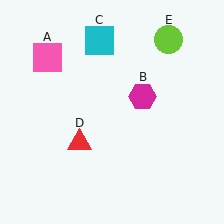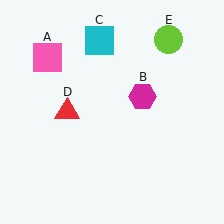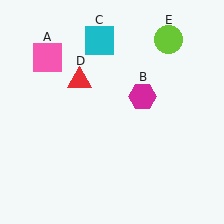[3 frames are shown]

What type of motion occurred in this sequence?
The red triangle (object D) rotated clockwise around the center of the scene.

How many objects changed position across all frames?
1 object changed position: red triangle (object D).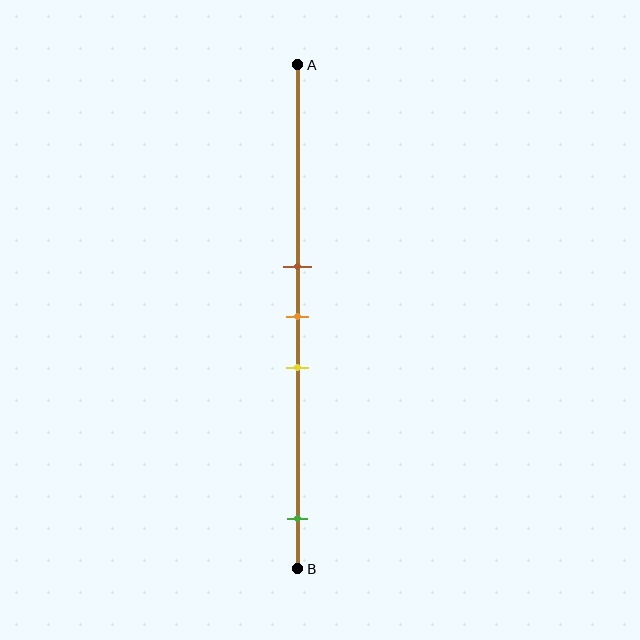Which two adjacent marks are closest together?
The brown and orange marks are the closest adjacent pair.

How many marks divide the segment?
There are 4 marks dividing the segment.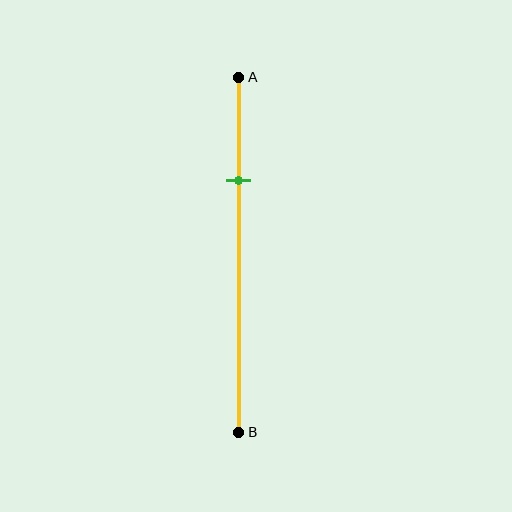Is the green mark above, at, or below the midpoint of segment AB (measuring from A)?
The green mark is above the midpoint of segment AB.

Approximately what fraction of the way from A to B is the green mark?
The green mark is approximately 30% of the way from A to B.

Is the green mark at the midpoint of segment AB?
No, the mark is at about 30% from A, not at the 50% midpoint.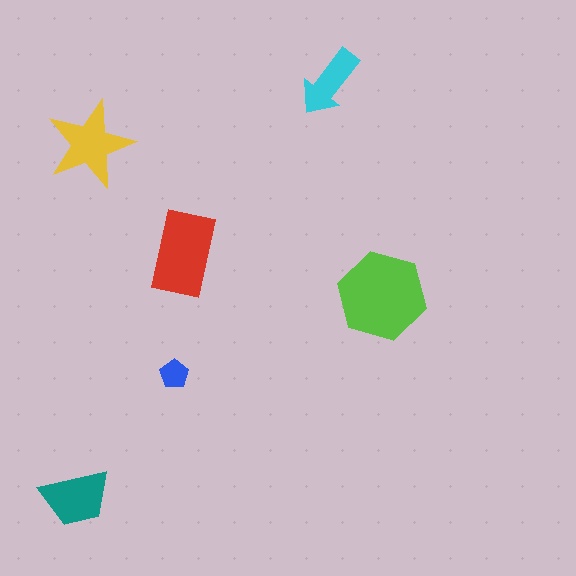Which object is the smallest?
The blue pentagon.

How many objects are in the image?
There are 6 objects in the image.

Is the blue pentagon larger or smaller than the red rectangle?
Smaller.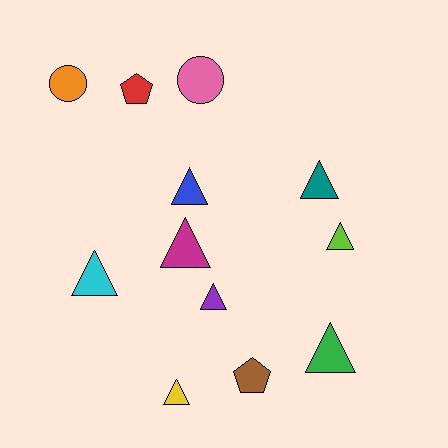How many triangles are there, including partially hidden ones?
There are 8 triangles.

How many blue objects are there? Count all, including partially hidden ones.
There is 1 blue object.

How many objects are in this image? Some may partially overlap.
There are 12 objects.